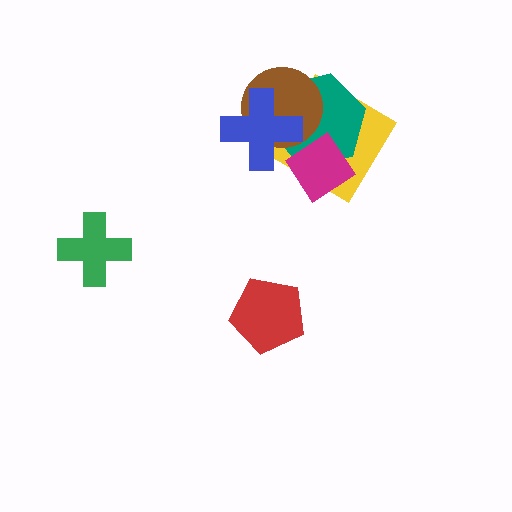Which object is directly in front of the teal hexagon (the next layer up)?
The magenta diamond is directly in front of the teal hexagon.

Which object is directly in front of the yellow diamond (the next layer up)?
The teal hexagon is directly in front of the yellow diamond.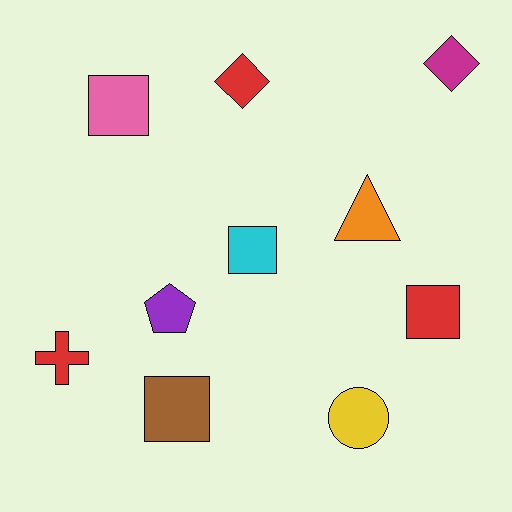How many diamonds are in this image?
There are 2 diamonds.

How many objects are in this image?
There are 10 objects.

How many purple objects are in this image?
There is 1 purple object.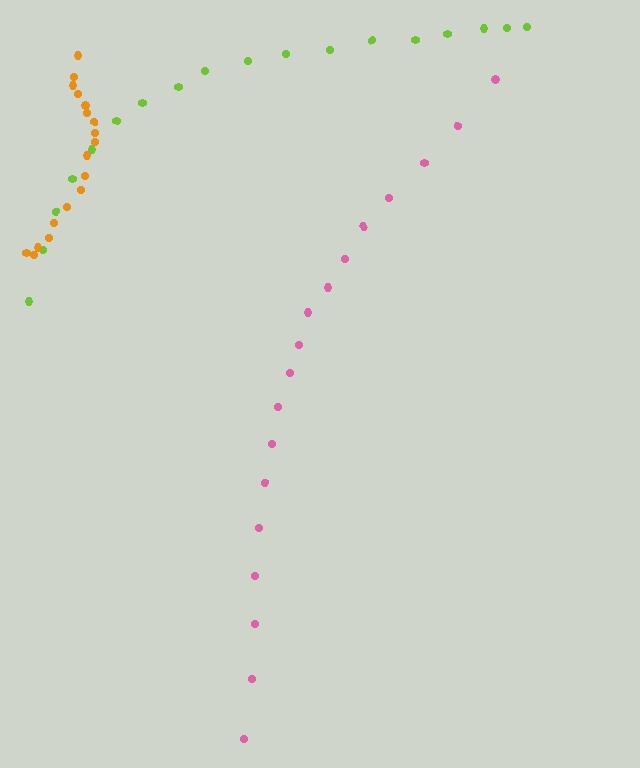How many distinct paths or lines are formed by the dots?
There are 3 distinct paths.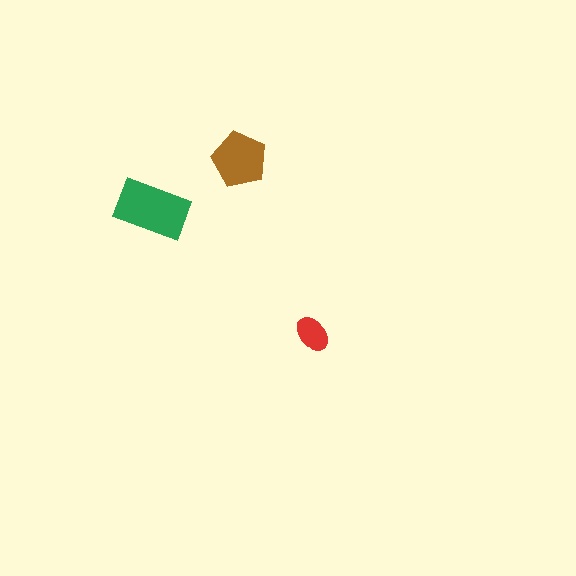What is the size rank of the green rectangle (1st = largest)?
1st.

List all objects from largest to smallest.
The green rectangle, the brown pentagon, the red ellipse.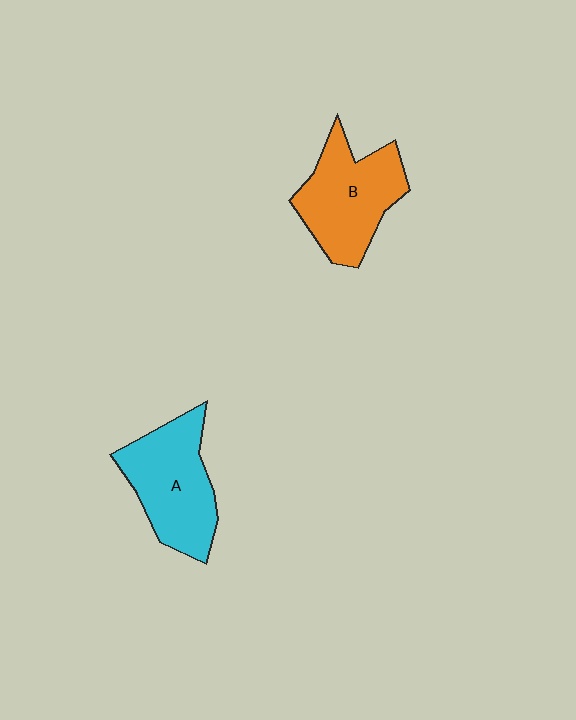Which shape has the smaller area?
Shape B (orange).